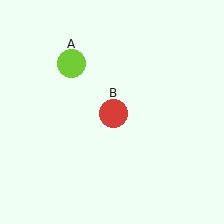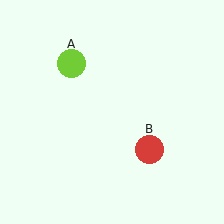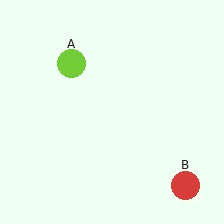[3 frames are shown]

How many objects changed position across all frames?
1 object changed position: red circle (object B).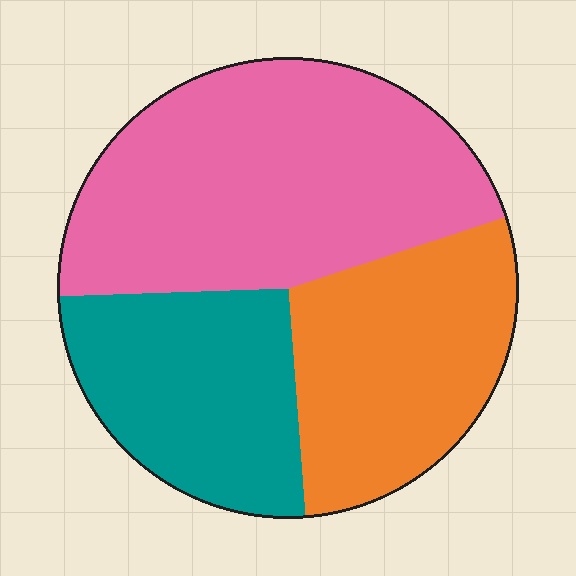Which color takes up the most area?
Pink, at roughly 45%.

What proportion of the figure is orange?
Orange covers 29% of the figure.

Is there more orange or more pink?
Pink.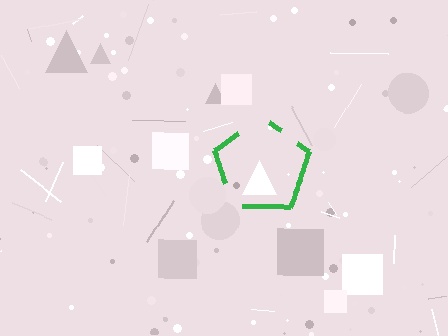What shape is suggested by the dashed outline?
The dashed outline suggests a pentagon.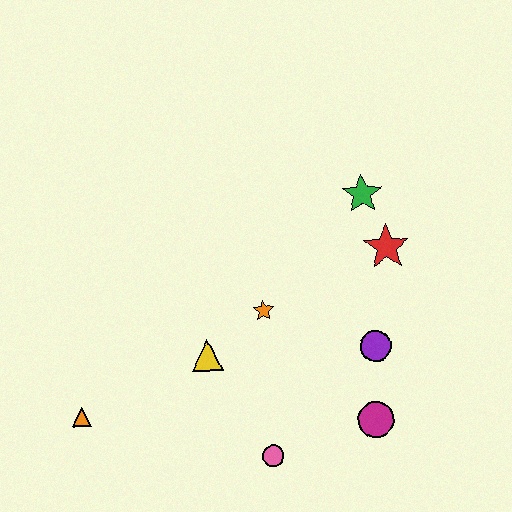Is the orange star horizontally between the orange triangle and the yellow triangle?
No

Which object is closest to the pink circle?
The magenta circle is closest to the pink circle.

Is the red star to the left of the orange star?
No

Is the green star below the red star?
No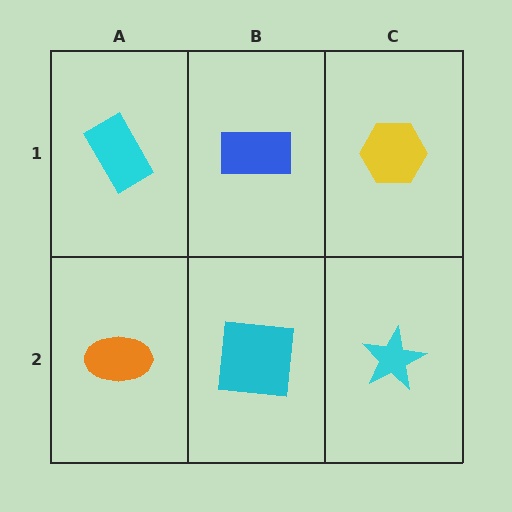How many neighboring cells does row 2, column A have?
2.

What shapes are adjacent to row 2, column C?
A yellow hexagon (row 1, column C), a cyan square (row 2, column B).